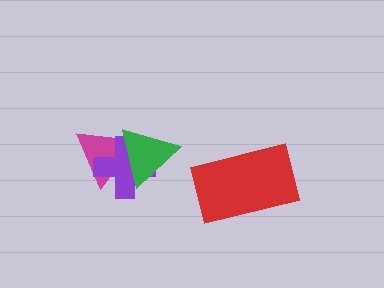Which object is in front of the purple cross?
The green triangle is in front of the purple cross.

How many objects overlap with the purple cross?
2 objects overlap with the purple cross.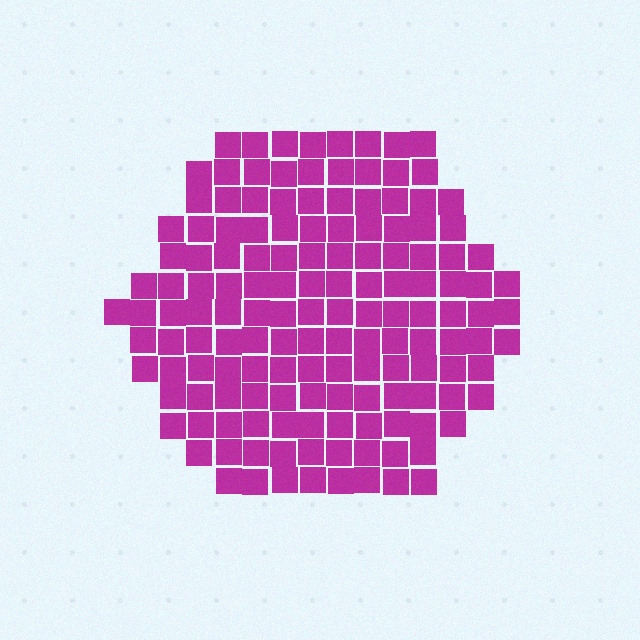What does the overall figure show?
The overall figure shows a hexagon.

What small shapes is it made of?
It is made of small squares.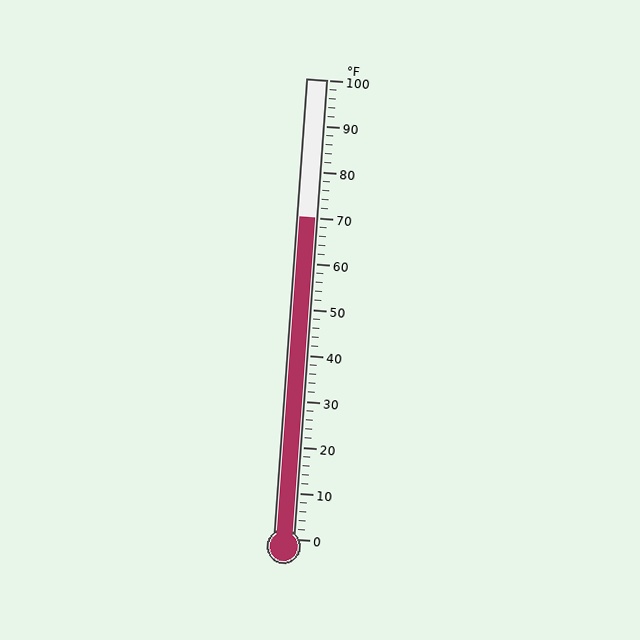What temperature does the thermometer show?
The thermometer shows approximately 70°F.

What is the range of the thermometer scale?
The thermometer scale ranges from 0°F to 100°F.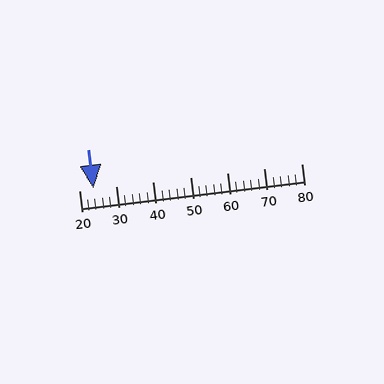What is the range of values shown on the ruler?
The ruler shows values from 20 to 80.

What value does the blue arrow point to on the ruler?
The blue arrow points to approximately 24.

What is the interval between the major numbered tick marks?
The major tick marks are spaced 10 units apart.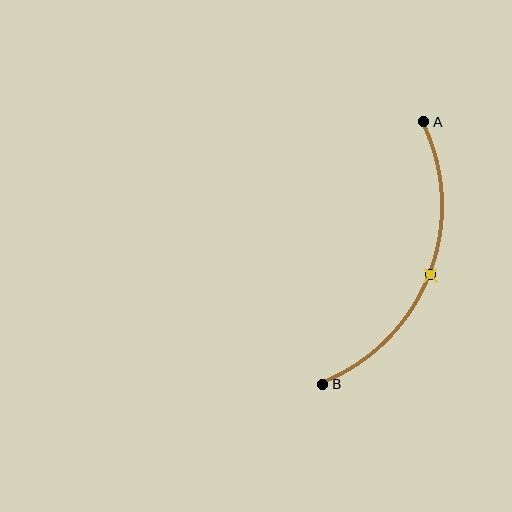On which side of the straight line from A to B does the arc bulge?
The arc bulges to the right of the straight line connecting A and B.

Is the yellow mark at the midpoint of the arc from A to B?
Yes. The yellow mark lies on the arc at equal arc-length from both A and B — it is the arc midpoint.